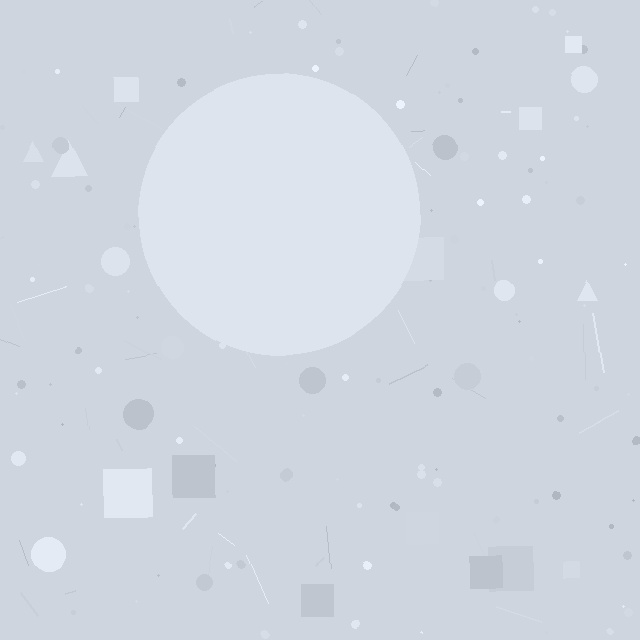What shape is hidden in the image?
A circle is hidden in the image.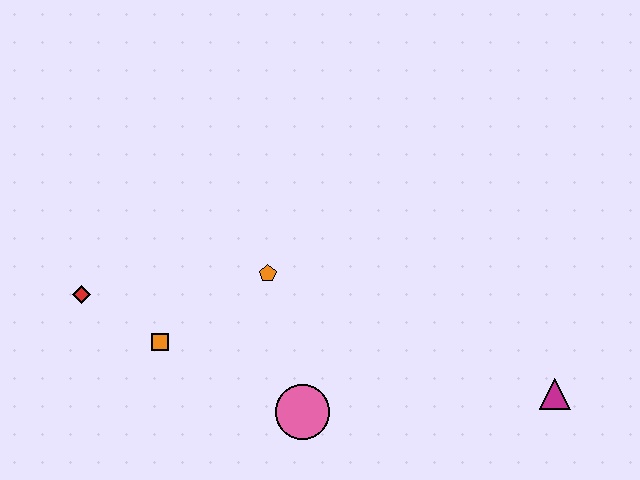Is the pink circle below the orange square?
Yes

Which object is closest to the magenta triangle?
The pink circle is closest to the magenta triangle.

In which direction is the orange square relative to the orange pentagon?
The orange square is to the left of the orange pentagon.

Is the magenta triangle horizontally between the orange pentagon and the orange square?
No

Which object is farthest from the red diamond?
The magenta triangle is farthest from the red diamond.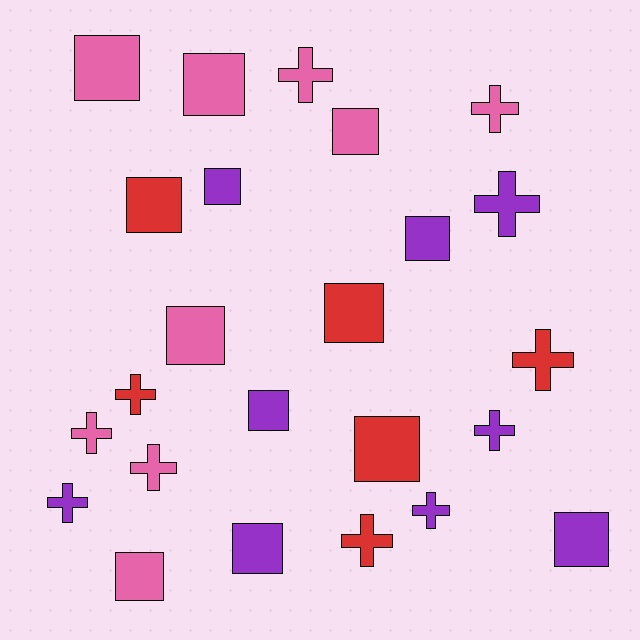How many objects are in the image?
There are 24 objects.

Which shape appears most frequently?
Square, with 13 objects.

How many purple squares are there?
There are 5 purple squares.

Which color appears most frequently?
Purple, with 9 objects.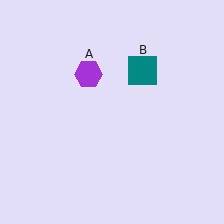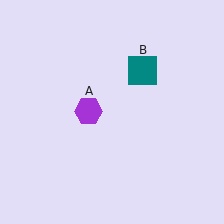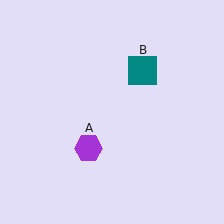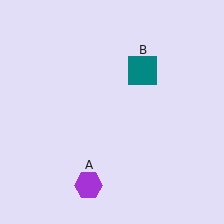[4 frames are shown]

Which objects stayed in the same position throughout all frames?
Teal square (object B) remained stationary.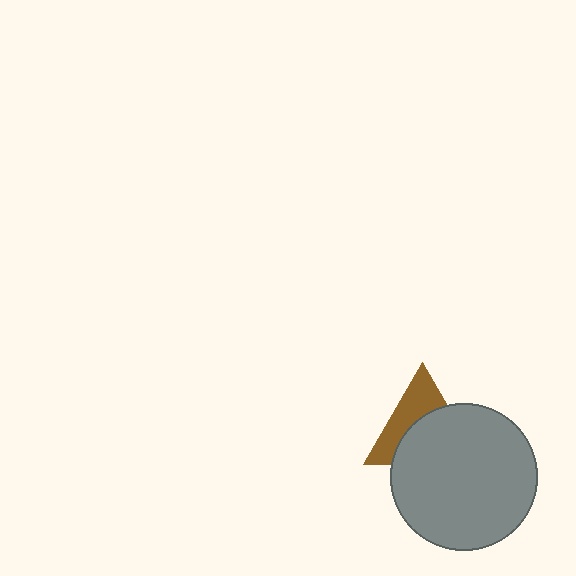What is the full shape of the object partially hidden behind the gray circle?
The partially hidden object is a brown triangle.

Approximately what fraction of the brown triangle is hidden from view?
Roughly 56% of the brown triangle is hidden behind the gray circle.